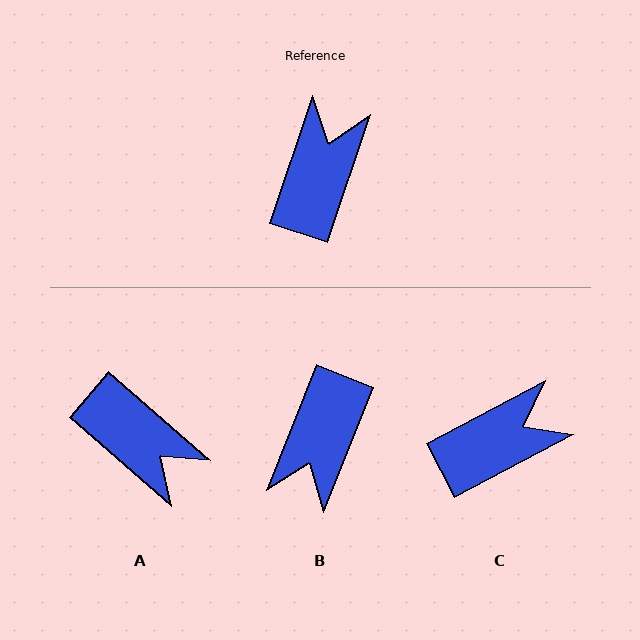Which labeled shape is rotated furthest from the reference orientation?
B, about 177 degrees away.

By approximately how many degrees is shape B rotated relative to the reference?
Approximately 177 degrees counter-clockwise.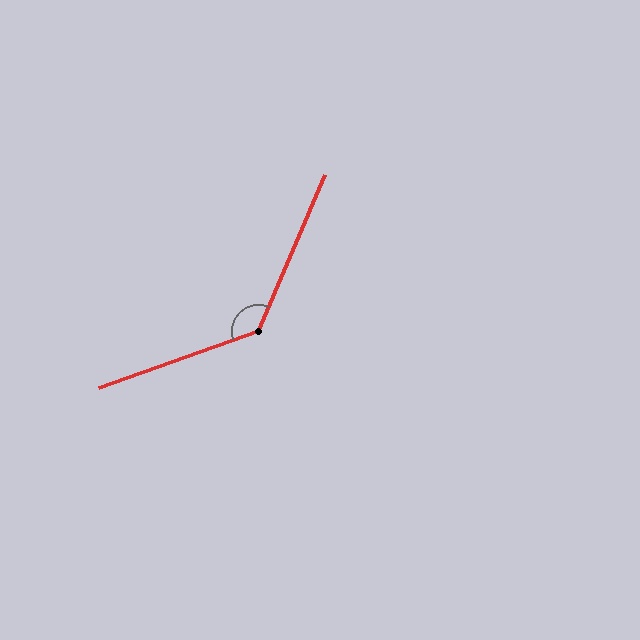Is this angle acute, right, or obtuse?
It is obtuse.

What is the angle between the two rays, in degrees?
Approximately 132 degrees.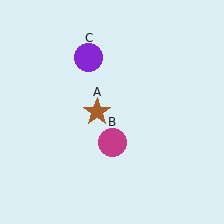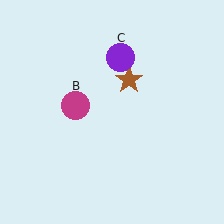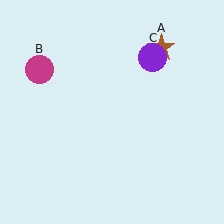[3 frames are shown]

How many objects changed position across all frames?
3 objects changed position: brown star (object A), magenta circle (object B), purple circle (object C).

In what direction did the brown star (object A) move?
The brown star (object A) moved up and to the right.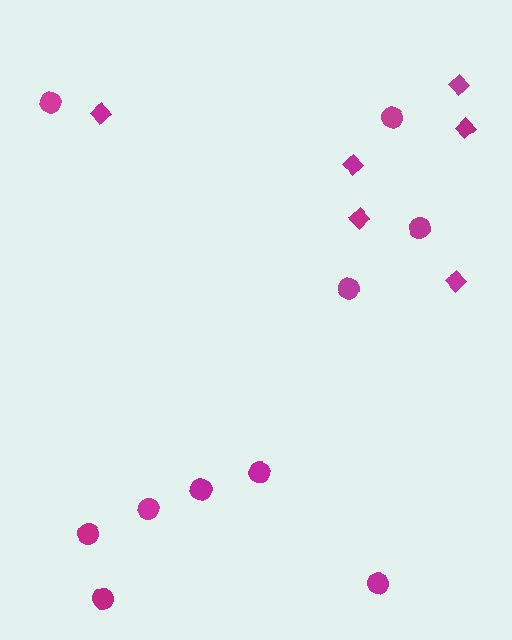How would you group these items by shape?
There are 2 groups: one group of circles (10) and one group of diamonds (6).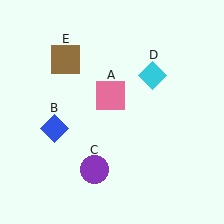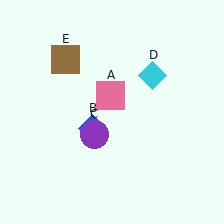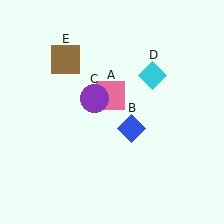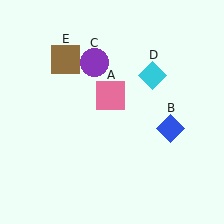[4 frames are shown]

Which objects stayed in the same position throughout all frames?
Pink square (object A) and cyan diamond (object D) and brown square (object E) remained stationary.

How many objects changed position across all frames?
2 objects changed position: blue diamond (object B), purple circle (object C).